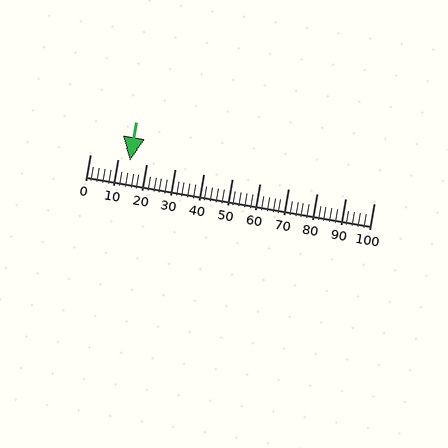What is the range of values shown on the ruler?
The ruler shows values from 0 to 100.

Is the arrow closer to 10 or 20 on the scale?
The arrow is closer to 10.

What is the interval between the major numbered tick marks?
The major tick marks are spaced 10 units apart.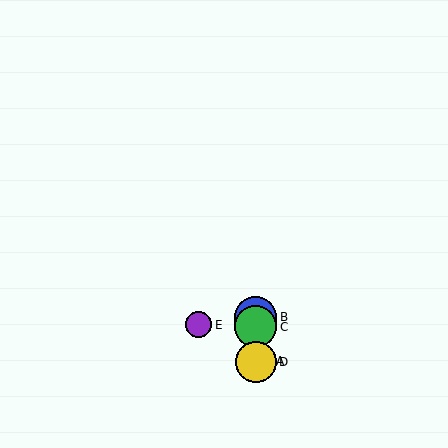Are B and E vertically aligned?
No, B is at x≈256 and E is at x≈199.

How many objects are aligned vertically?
4 objects (A, B, C, D) are aligned vertically.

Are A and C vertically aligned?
Yes, both are at x≈256.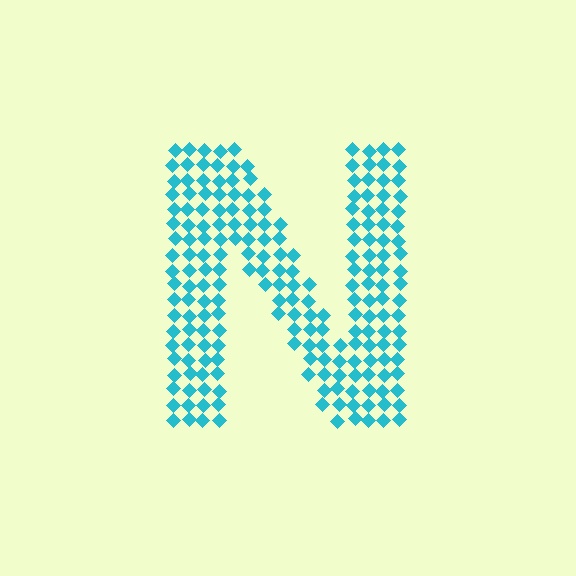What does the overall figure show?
The overall figure shows the letter N.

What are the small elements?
The small elements are diamonds.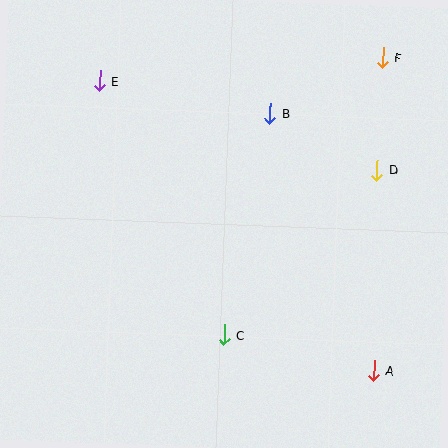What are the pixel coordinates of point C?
Point C is at (224, 335).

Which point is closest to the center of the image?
Point C at (224, 335) is closest to the center.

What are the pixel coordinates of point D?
Point D is at (377, 170).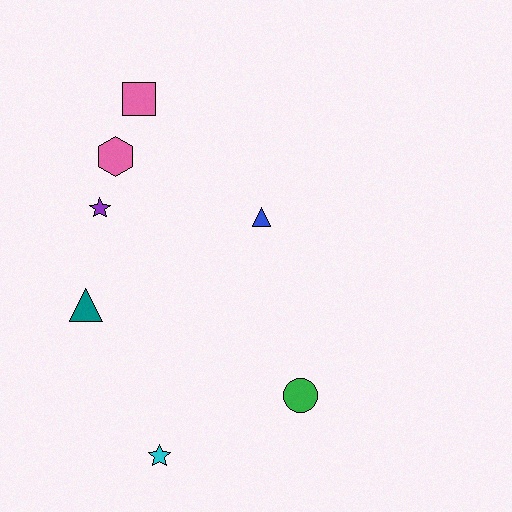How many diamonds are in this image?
There are no diamonds.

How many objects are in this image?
There are 7 objects.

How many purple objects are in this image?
There is 1 purple object.